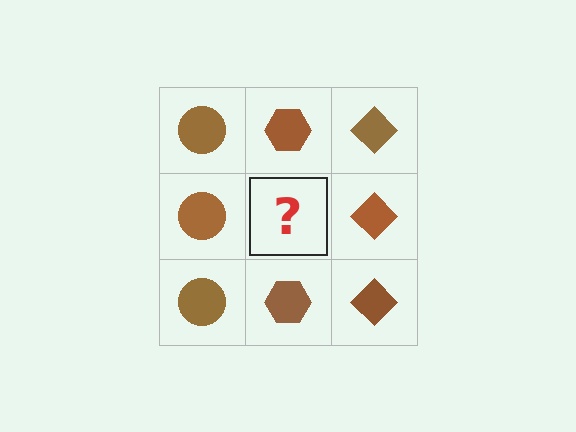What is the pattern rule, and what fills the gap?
The rule is that each column has a consistent shape. The gap should be filled with a brown hexagon.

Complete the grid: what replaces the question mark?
The question mark should be replaced with a brown hexagon.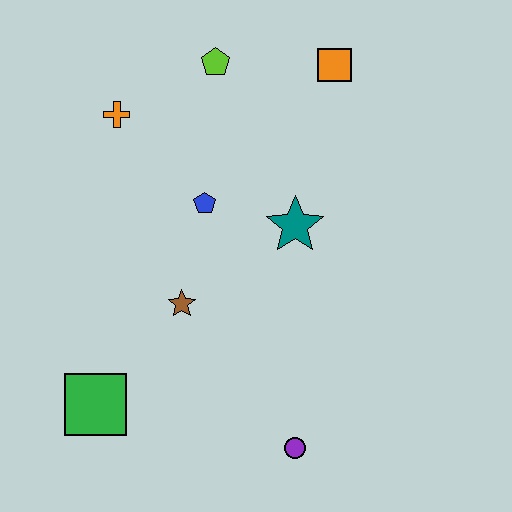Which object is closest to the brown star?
The blue pentagon is closest to the brown star.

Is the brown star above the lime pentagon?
No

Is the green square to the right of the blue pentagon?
No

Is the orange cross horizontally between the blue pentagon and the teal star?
No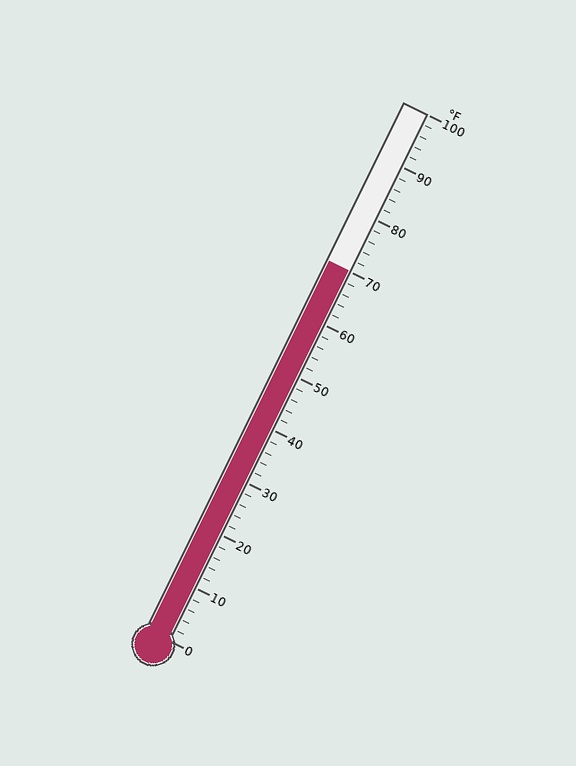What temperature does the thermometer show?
The thermometer shows approximately 70°F.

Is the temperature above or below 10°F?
The temperature is above 10°F.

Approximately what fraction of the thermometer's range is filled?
The thermometer is filled to approximately 70% of its range.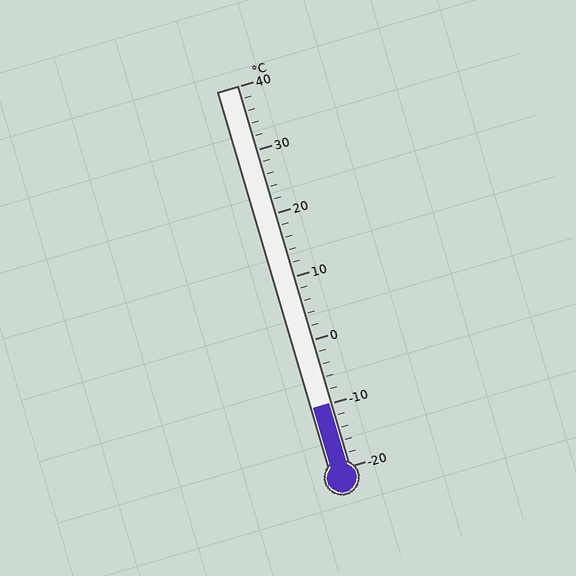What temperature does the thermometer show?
The thermometer shows approximately -10°C.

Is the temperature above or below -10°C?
The temperature is at -10°C.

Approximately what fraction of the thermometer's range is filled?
The thermometer is filled to approximately 15% of its range.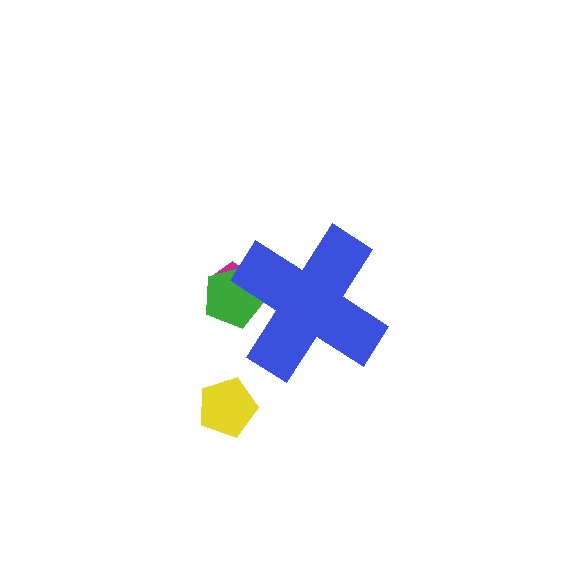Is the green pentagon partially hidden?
Yes, the green pentagon is partially hidden behind the blue cross.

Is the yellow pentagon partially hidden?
No, the yellow pentagon is fully visible.